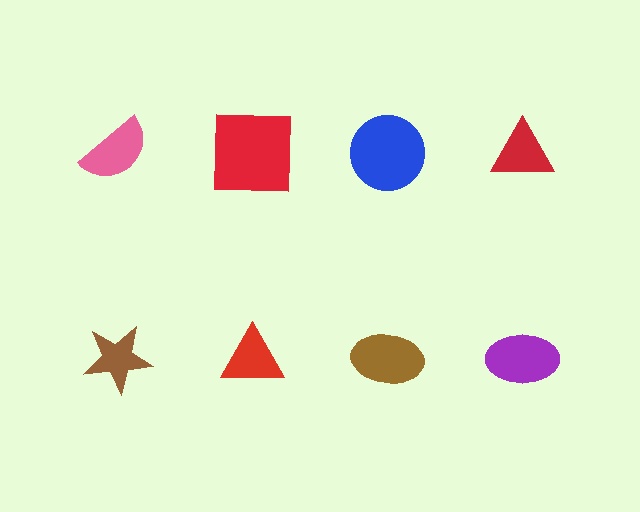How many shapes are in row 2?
4 shapes.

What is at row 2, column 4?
A purple ellipse.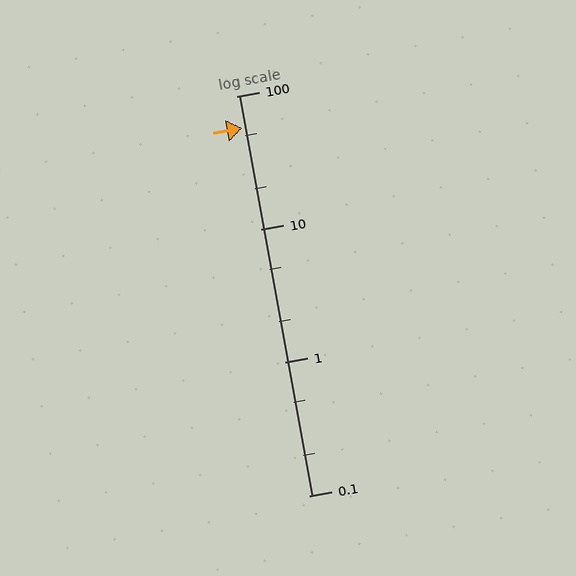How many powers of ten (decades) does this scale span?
The scale spans 3 decades, from 0.1 to 100.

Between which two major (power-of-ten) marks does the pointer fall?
The pointer is between 10 and 100.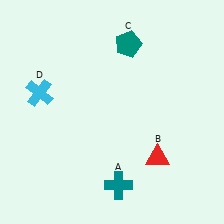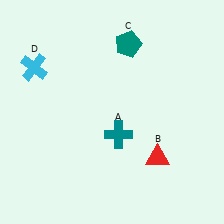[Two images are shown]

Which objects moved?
The objects that moved are: the teal cross (A), the cyan cross (D).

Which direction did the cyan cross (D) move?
The cyan cross (D) moved up.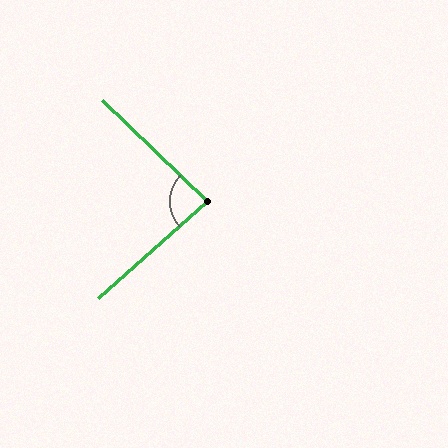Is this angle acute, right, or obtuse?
It is approximately a right angle.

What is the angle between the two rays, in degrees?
Approximately 86 degrees.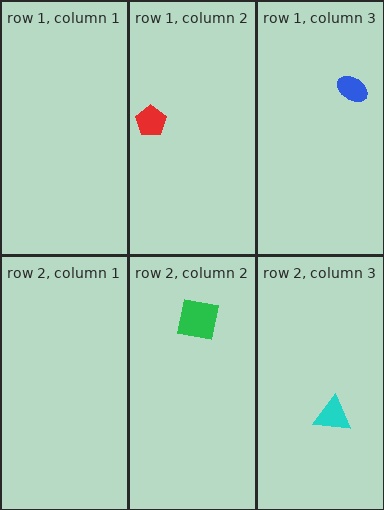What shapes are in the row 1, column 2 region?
The red pentagon.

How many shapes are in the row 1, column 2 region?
1.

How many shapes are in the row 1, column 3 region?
1.